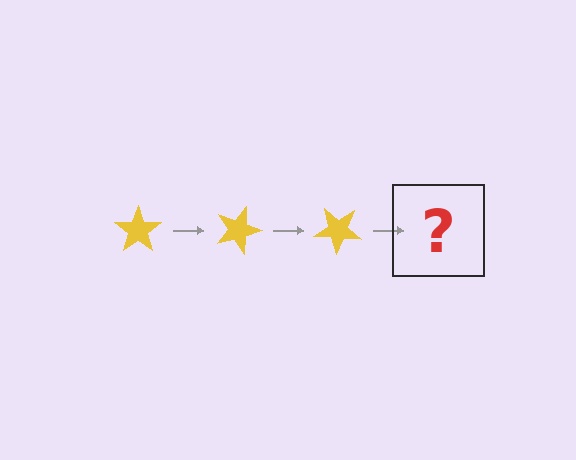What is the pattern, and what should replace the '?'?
The pattern is that the star rotates 20 degrees each step. The '?' should be a yellow star rotated 60 degrees.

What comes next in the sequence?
The next element should be a yellow star rotated 60 degrees.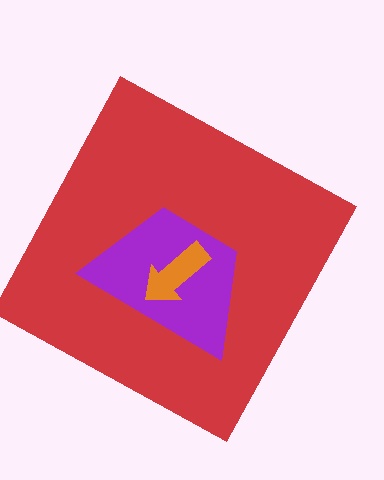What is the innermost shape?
The orange arrow.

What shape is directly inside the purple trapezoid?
The orange arrow.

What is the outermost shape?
The red square.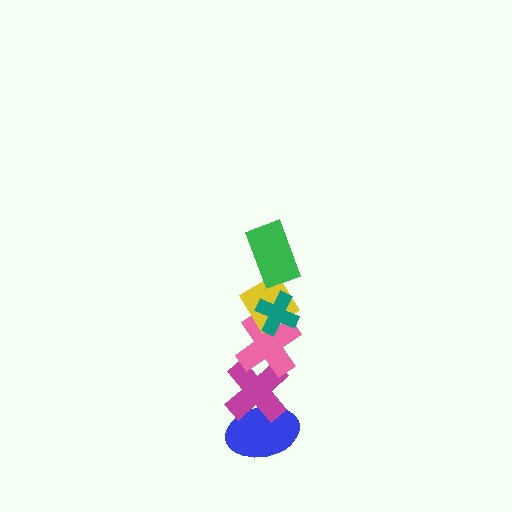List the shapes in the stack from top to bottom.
From top to bottom: the green rectangle, the teal cross, the yellow diamond, the pink cross, the magenta cross, the blue ellipse.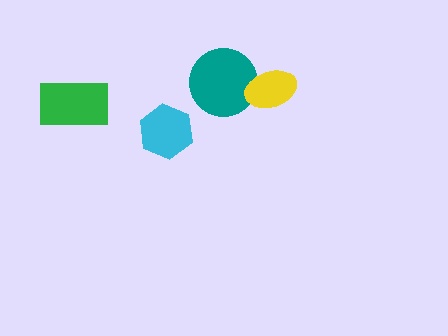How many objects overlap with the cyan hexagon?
0 objects overlap with the cyan hexagon.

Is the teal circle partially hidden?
Yes, it is partially covered by another shape.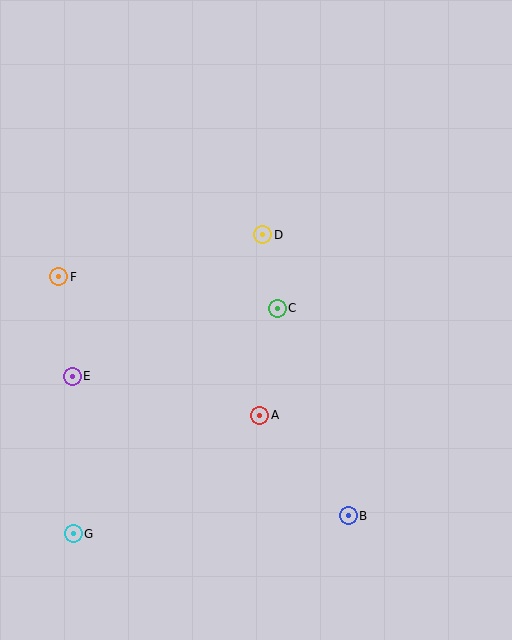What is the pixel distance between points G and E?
The distance between G and E is 158 pixels.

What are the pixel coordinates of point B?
Point B is at (348, 516).